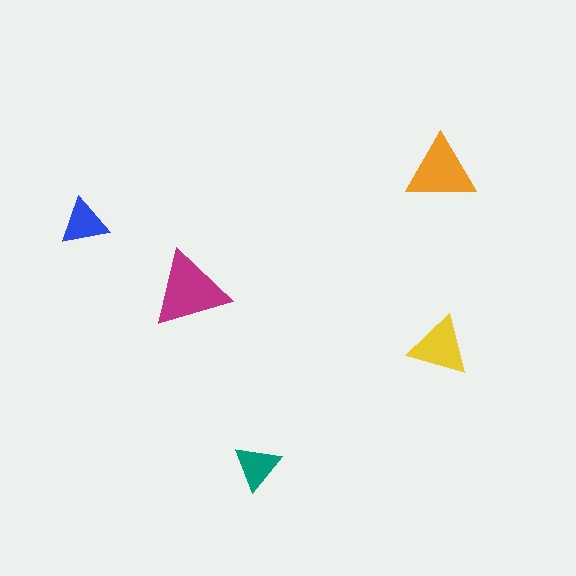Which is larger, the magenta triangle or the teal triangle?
The magenta one.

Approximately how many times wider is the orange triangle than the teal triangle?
About 1.5 times wider.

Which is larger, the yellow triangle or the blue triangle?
The yellow one.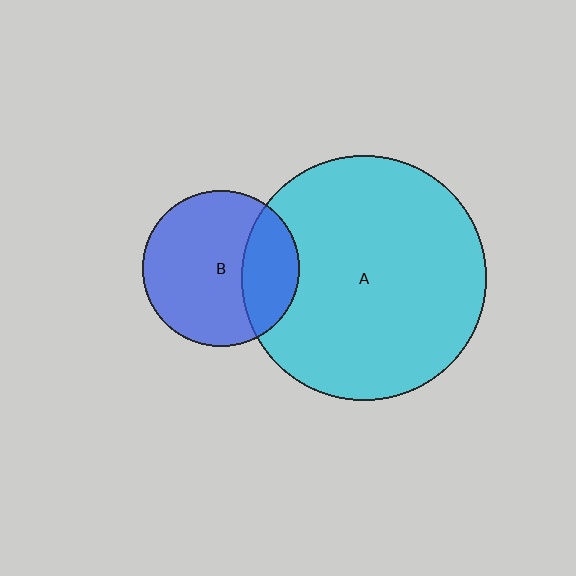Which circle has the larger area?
Circle A (cyan).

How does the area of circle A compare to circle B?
Approximately 2.5 times.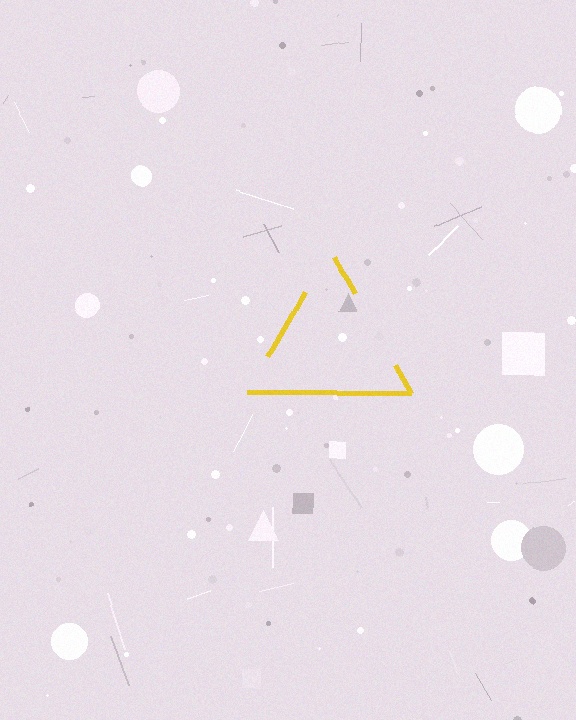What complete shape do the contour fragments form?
The contour fragments form a triangle.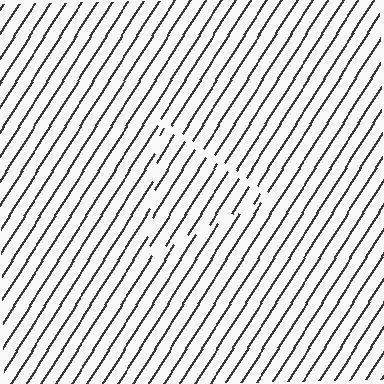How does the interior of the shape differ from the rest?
The interior of the shape contains the same grating, shifted by half a period — the contour is defined by the phase discontinuity where line-ends from the inner and outer gratings abut.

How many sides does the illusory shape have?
3 sides — the line-ends trace a triangle.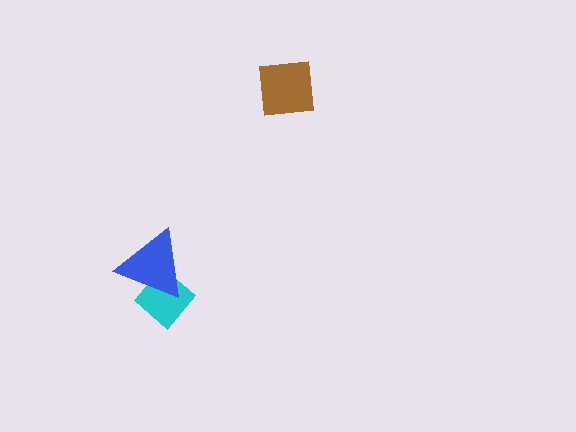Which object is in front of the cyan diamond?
The blue triangle is in front of the cyan diamond.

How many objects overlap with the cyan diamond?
1 object overlaps with the cyan diamond.